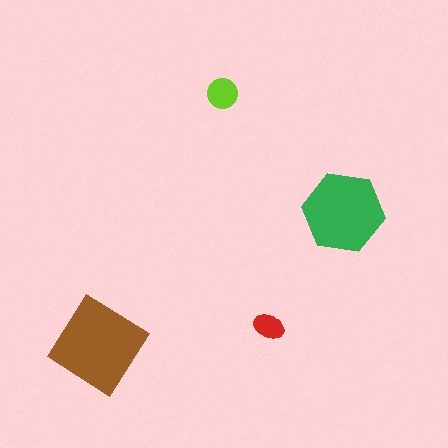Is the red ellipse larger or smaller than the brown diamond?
Smaller.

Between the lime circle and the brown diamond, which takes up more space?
The brown diamond.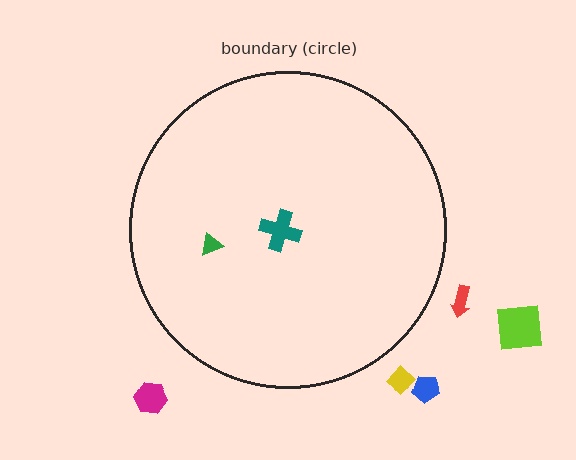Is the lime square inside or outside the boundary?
Outside.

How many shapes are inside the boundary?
2 inside, 5 outside.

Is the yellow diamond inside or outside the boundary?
Outside.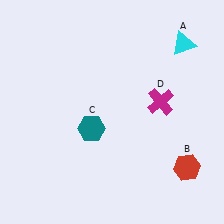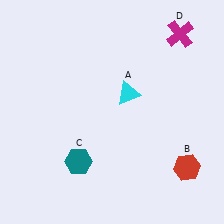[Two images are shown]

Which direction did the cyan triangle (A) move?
The cyan triangle (A) moved left.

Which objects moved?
The objects that moved are: the cyan triangle (A), the teal hexagon (C), the magenta cross (D).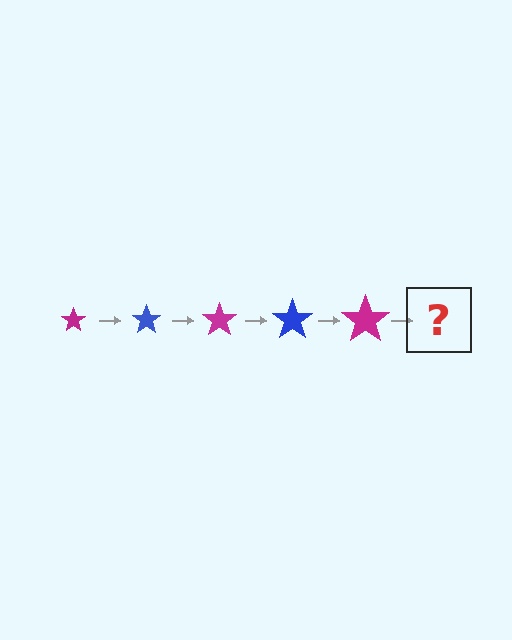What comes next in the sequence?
The next element should be a blue star, larger than the previous one.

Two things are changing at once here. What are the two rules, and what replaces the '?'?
The two rules are that the star grows larger each step and the color cycles through magenta and blue. The '?' should be a blue star, larger than the previous one.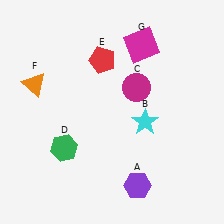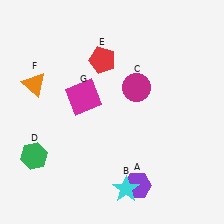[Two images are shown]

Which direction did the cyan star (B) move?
The cyan star (B) moved down.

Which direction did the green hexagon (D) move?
The green hexagon (D) moved left.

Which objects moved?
The objects that moved are: the cyan star (B), the green hexagon (D), the magenta square (G).